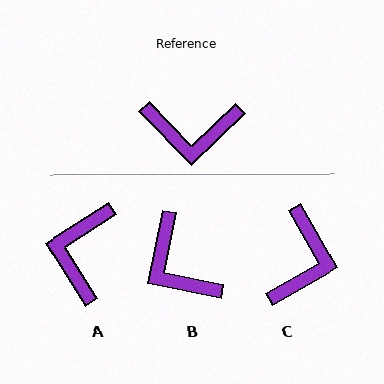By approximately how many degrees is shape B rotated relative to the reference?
Approximately 56 degrees clockwise.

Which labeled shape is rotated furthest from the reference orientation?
A, about 102 degrees away.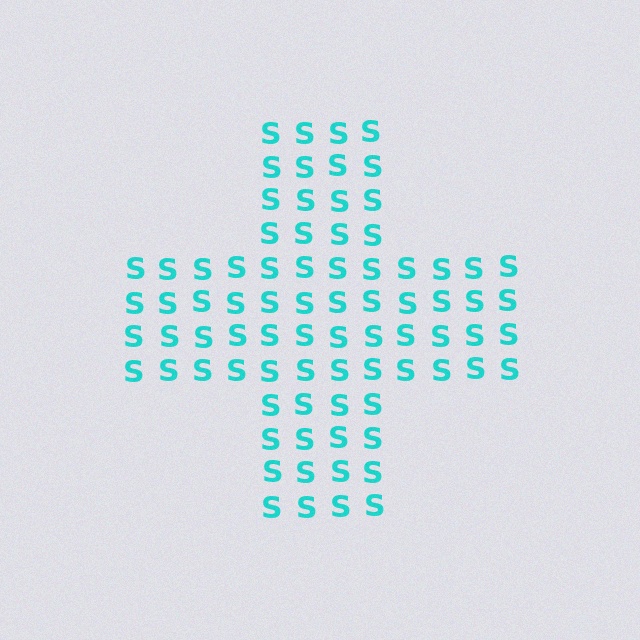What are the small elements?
The small elements are letter S's.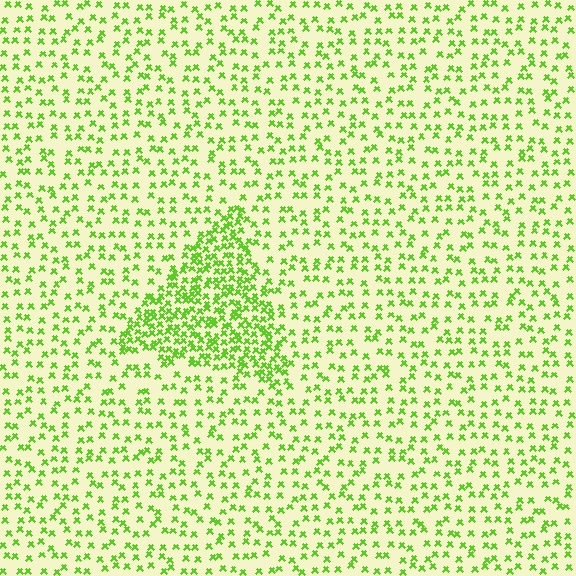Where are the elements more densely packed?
The elements are more densely packed inside the triangle boundary.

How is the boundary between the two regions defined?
The boundary is defined by a change in element density (approximately 2.3x ratio). All elements are the same color, size, and shape.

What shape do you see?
I see a triangle.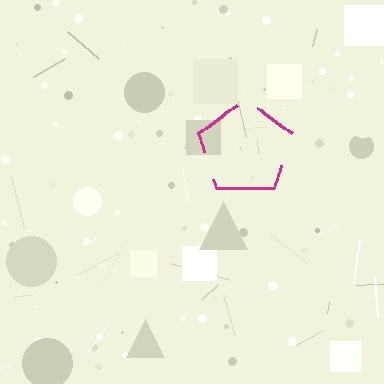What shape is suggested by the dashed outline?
The dashed outline suggests a pentagon.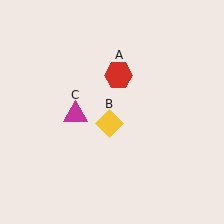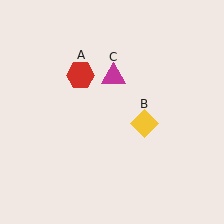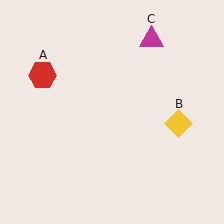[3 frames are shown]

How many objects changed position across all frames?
3 objects changed position: red hexagon (object A), yellow diamond (object B), magenta triangle (object C).